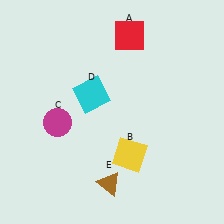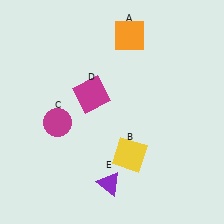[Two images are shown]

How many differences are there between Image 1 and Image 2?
There are 3 differences between the two images.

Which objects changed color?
A changed from red to orange. D changed from cyan to magenta. E changed from brown to purple.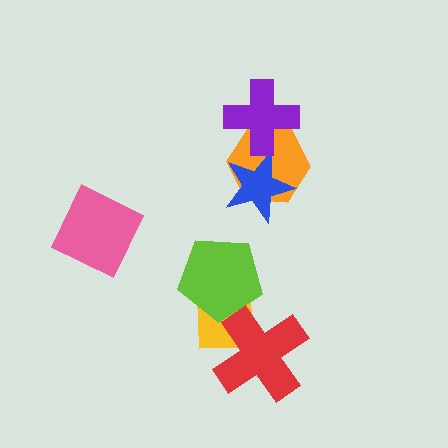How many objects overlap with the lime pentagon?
1 object overlaps with the lime pentagon.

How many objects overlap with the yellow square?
2 objects overlap with the yellow square.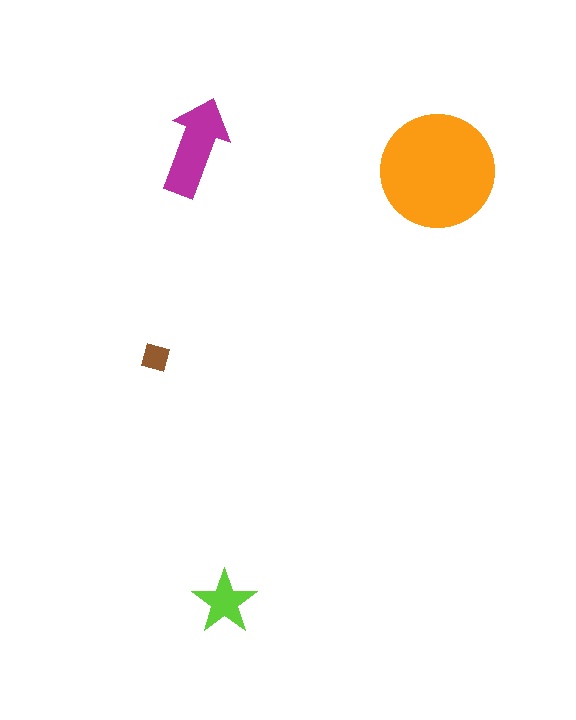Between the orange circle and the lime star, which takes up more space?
The orange circle.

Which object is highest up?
The magenta arrow is topmost.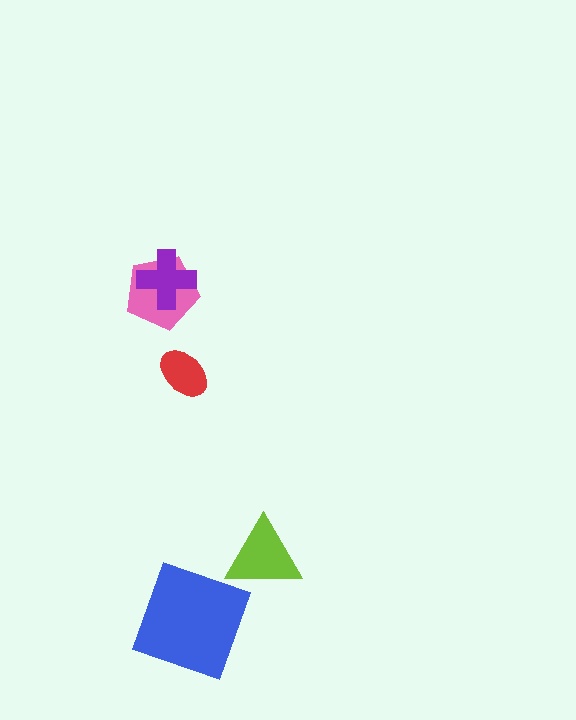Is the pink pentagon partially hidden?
Yes, it is partially covered by another shape.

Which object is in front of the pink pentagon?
The purple cross is in front of the pink pentagon.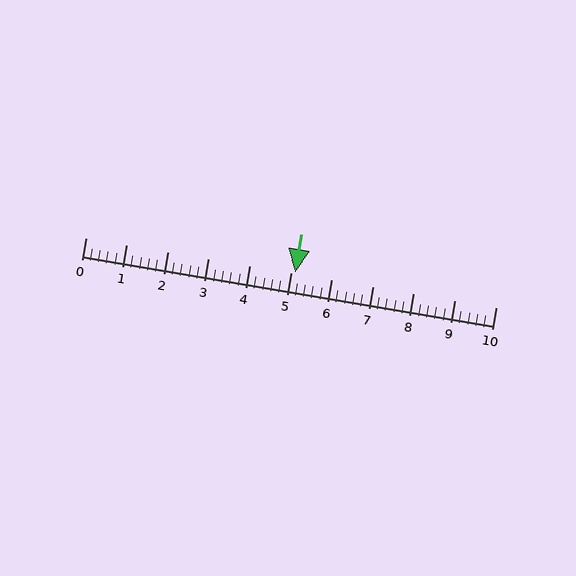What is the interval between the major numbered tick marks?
The major tick marks are spaced 1 units apart.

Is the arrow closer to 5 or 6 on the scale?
The arrow is closer to 5.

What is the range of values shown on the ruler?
The ruler shows values from 0 to 10.